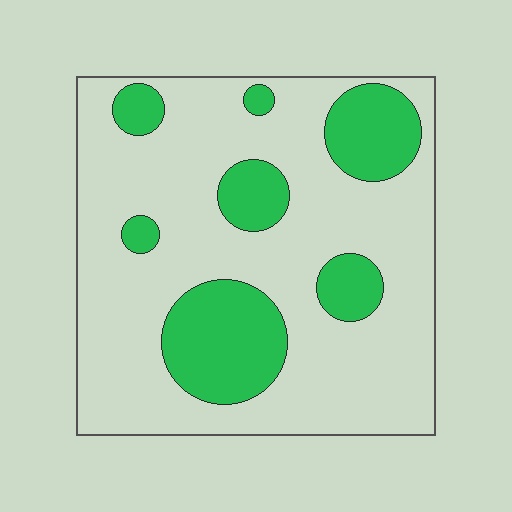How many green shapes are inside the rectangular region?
7.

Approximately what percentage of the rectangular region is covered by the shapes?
Approximately 25%.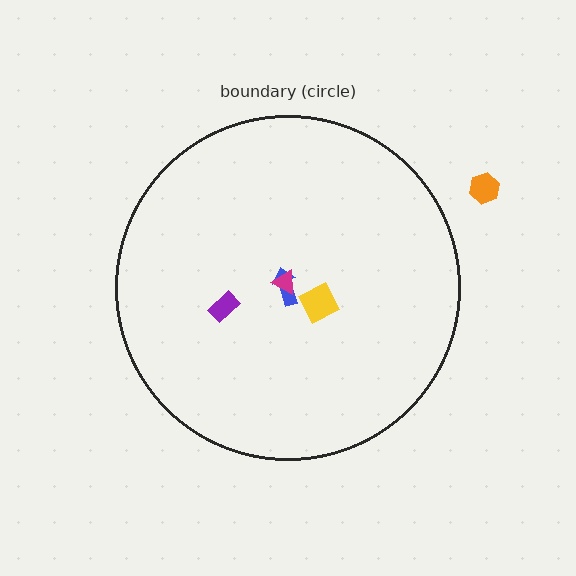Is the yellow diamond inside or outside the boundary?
Inside.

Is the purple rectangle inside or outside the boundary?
Inside.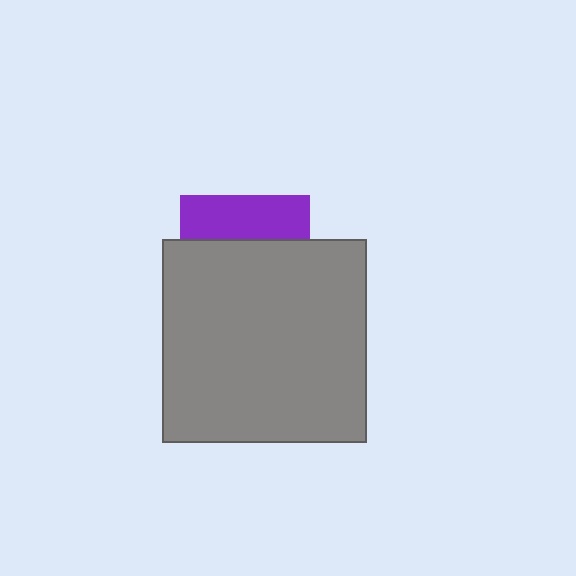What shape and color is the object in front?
The object in front is a gray square.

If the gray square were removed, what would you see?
You would see the complete purple square.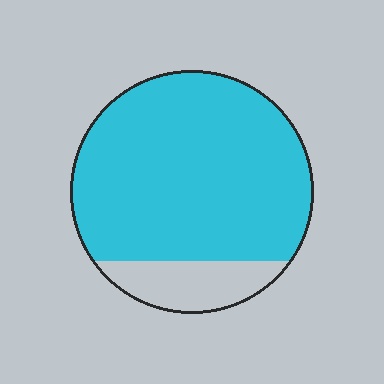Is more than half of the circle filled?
Yes.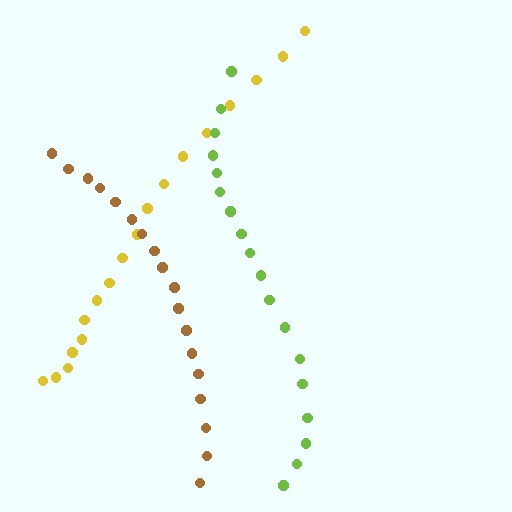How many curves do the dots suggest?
There are 3 distinct paths.